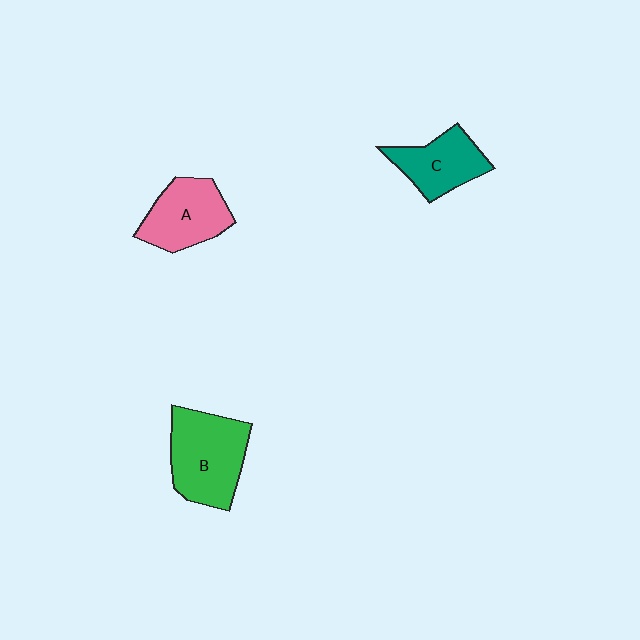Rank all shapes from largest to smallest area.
From largest to smallest: B (green), A (pink), C (teal).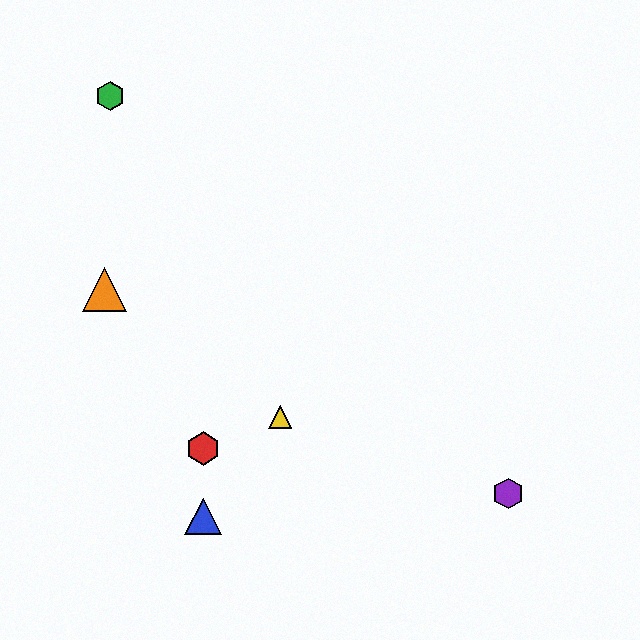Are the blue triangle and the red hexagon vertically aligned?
Yes, both are at x≈203.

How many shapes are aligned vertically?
2 shapes (the red hexagon, the blue triangle) are aligned vertically.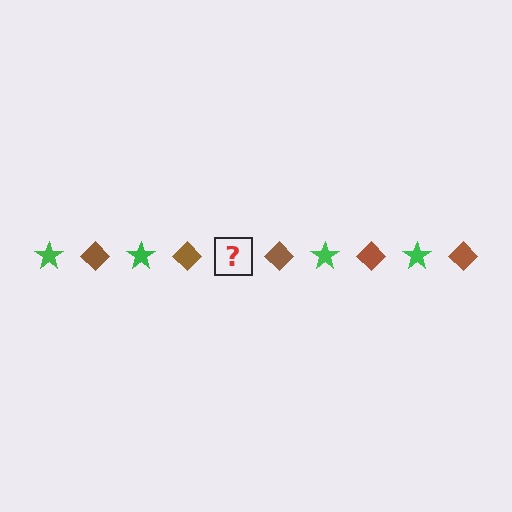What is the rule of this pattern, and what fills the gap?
The rule is that the pattern alternates between green star and brown diamond. The gap should be filled with a green star.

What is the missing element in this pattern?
The missing element is a green star.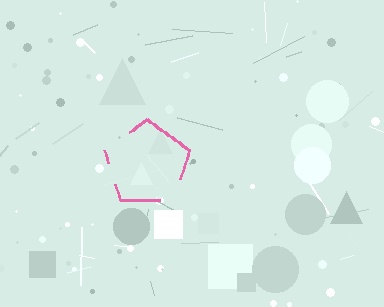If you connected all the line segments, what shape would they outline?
They would outline a pentagon.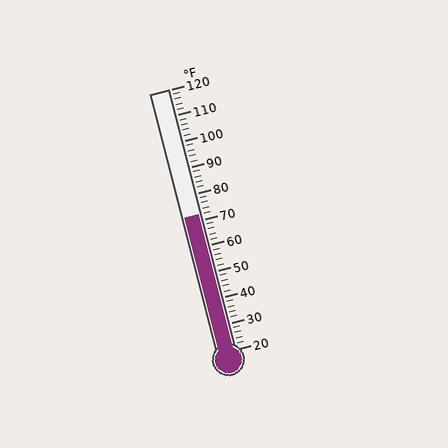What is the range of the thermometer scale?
The thermometer scale ranges from 20°F to 120°F.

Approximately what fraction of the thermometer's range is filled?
The thermometer is filled to approximately 50% of its range.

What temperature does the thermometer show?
The thermometer shows approximately 72°F.